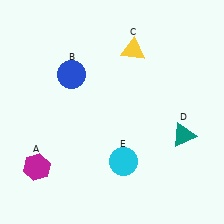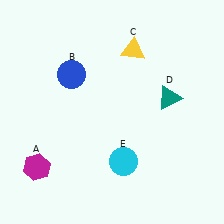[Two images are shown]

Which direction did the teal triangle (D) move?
The teal triangle (D) moved up.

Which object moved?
The teal triangle (D) moved up.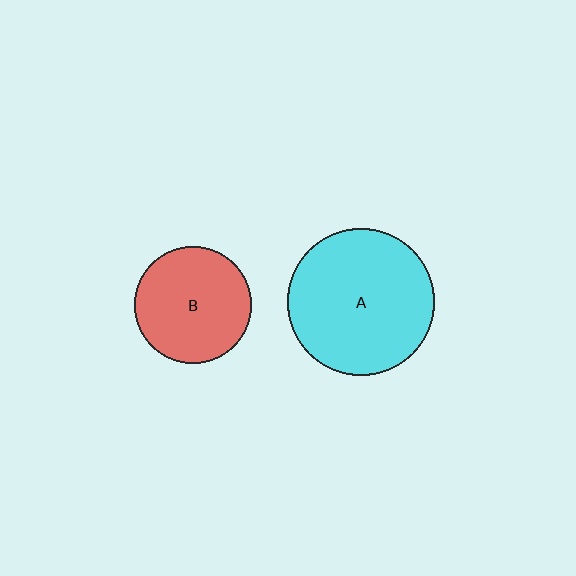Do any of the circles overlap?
No, none of the circles overlap.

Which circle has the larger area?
Circle A (cyan).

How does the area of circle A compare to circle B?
Approximately 1.6 times.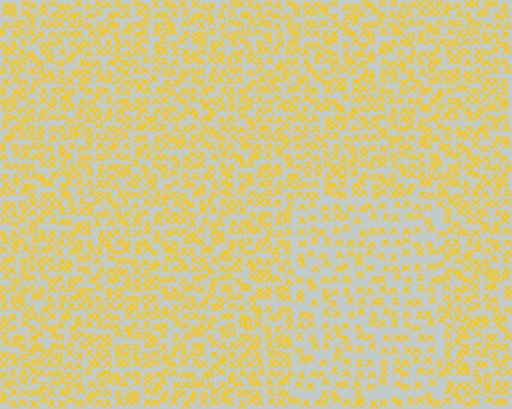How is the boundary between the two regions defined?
The boundary is defined by a change in element density (approximately 1.6x ratio). All elements are the same color, size, and shape.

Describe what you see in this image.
The image contains small yellow elements arranged at two different densities. A rectangle-shaped region is visible where the elements are less densely packed than the surrounding area.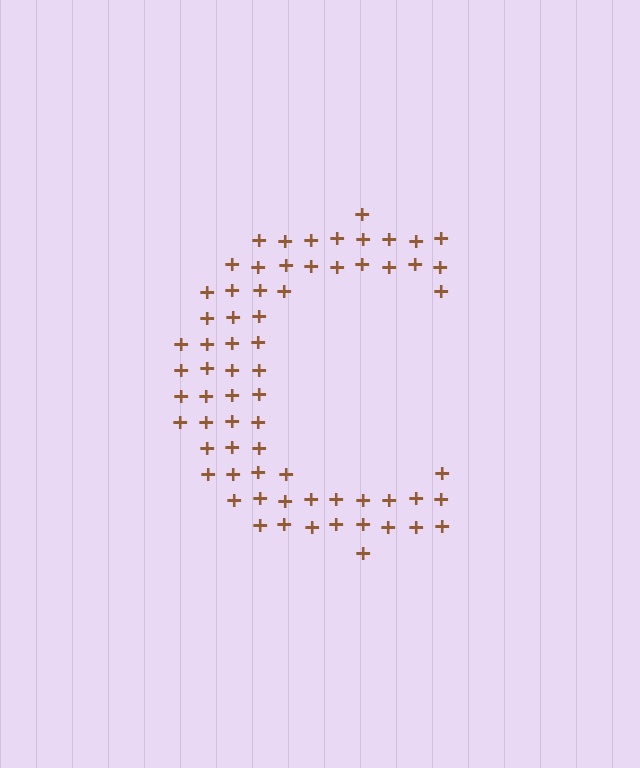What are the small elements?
The small elements are plus signs.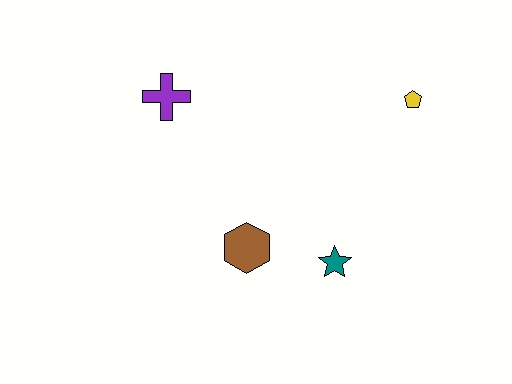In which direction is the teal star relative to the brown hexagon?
The teal star is to the right of the brown hexagon.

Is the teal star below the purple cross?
Yes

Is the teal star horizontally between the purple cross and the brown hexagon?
No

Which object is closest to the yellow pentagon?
The teal star is closest to the yellow pentagon.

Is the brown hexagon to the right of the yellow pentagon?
No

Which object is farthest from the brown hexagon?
The yellow pentagon is farthest from the brown hexagon.